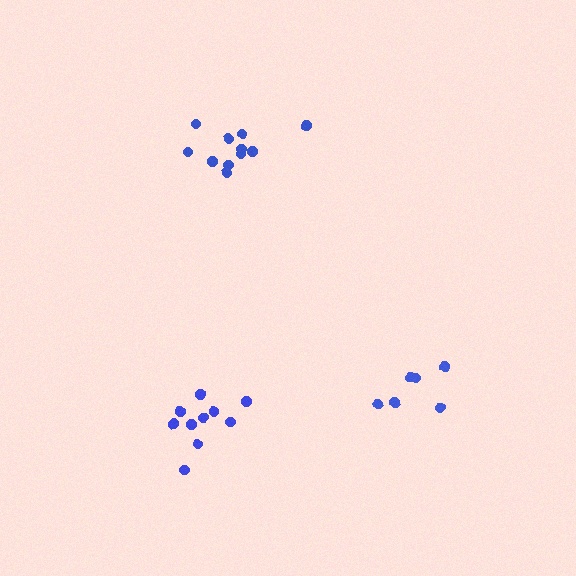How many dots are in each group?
Group 1: 6 dots, Group 2: 11 dots, Group 3: 10 dots (27 total).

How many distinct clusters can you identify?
There are 3 distinct clusters.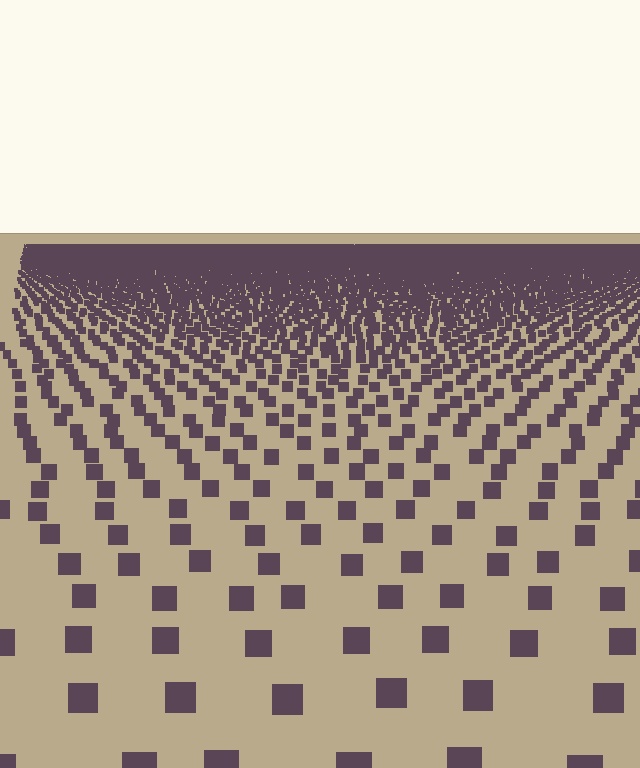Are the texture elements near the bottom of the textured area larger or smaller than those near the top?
Larger. Near the bottom, elements are closer to the viewer and appear at a bigger on-screen size.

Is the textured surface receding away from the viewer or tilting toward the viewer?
The surface is receding away from the viewer. Texture elements get smaller and denser toward the top.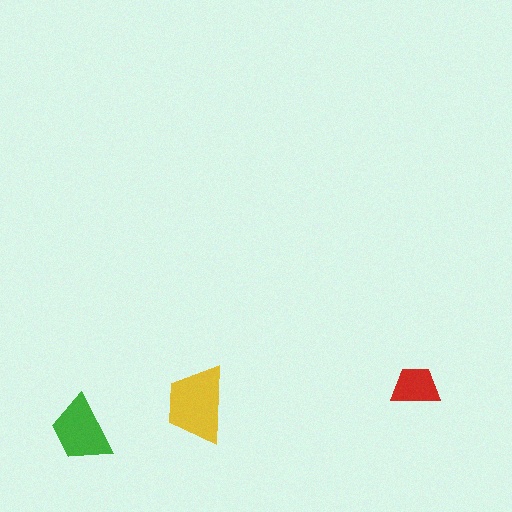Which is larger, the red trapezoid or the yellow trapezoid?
The yellow one.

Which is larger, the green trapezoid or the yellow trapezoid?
The yellow one.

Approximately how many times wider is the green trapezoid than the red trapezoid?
About 1.5 times wider.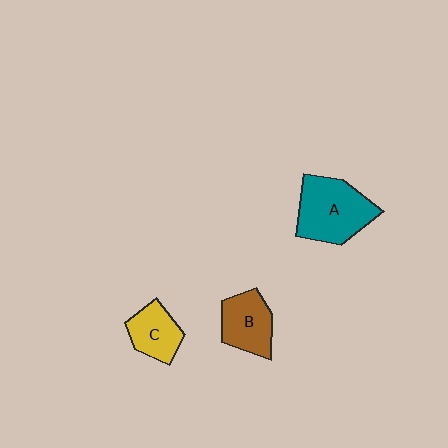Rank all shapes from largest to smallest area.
From largest to smallest: A (teal), B (brown), C (yellow).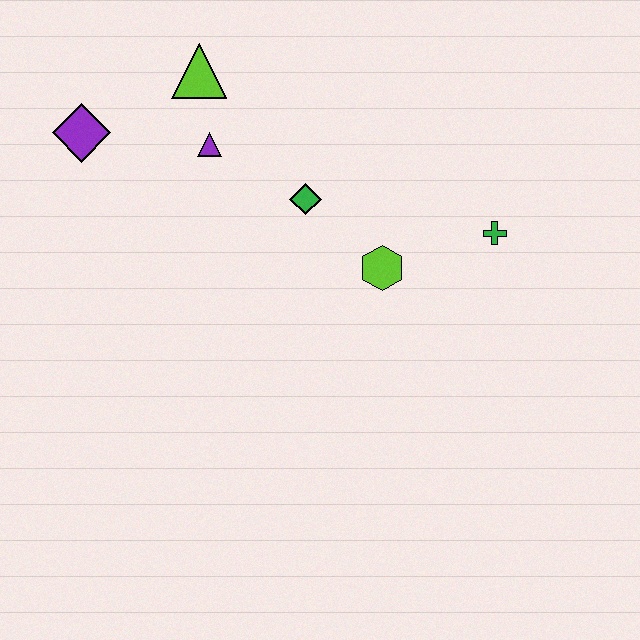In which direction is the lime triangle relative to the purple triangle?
The lime triangle is above the purple triangle.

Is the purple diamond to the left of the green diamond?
Yes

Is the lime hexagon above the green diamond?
No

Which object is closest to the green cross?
The lime hexagon is closest to the green cross.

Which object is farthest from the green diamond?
The purple diamond is farthest from the green diamond.